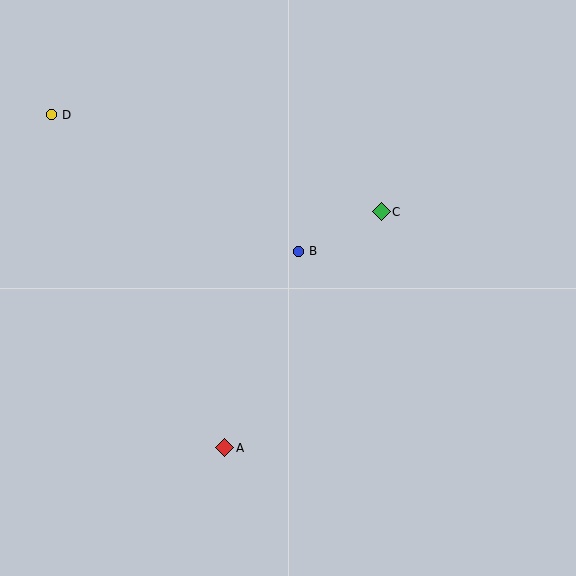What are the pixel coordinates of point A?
Point A is at (225, 448).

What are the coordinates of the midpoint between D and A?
The midpoint between D and A is at (138, 281).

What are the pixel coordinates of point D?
Point D is at (51, 115).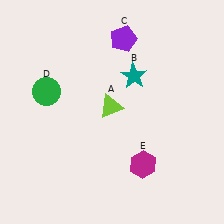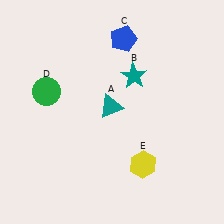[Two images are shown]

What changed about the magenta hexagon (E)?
In Image 1, E is magenta. In Image 2, it changed to yellow.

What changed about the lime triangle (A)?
In Image 1, A is lime. In Image 2, it changed to teal.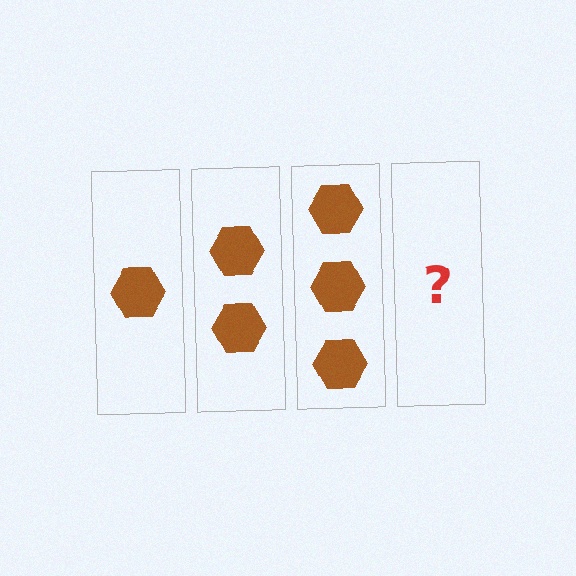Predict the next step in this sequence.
The next step is 4 hexagons.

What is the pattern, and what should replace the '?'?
The pattern is that each step adds one more hexagon. The '?' should be 4 hexagons.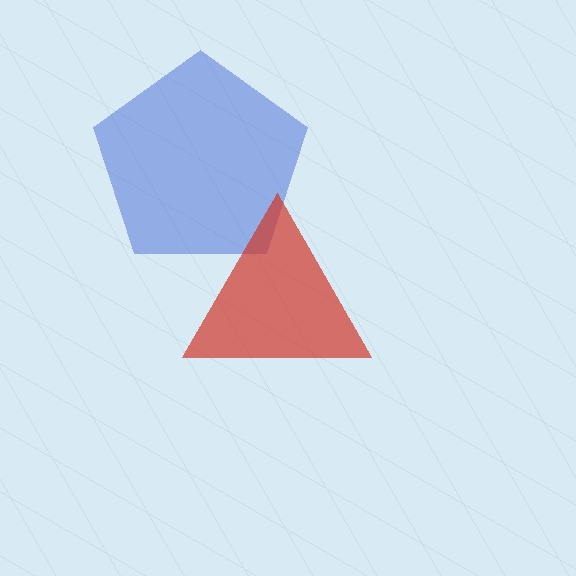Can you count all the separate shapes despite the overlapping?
Yes, there are 2 separate shapes.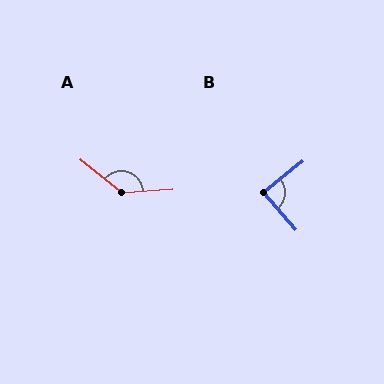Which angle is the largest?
A, at approximately 138 degrees.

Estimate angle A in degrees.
Approximately 138 degrees.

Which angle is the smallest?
B, at approximately 88 degrees.